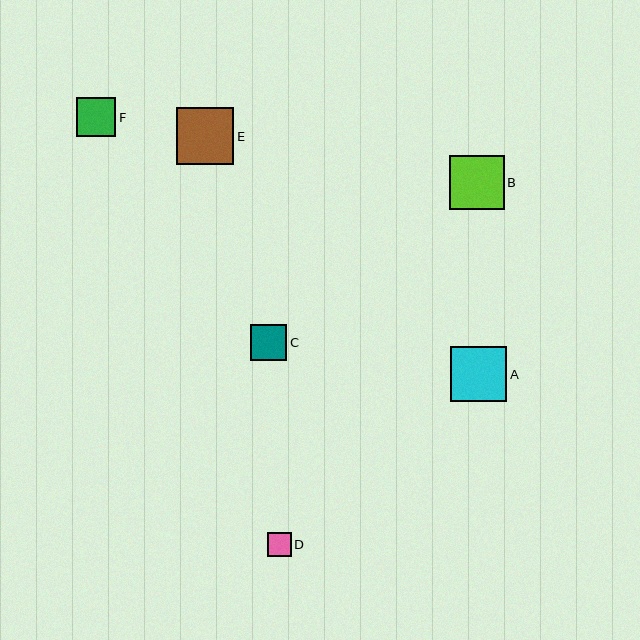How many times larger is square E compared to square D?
Square E is approximately 2.4 times the size of square D.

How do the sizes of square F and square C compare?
Square F and square C are approximately the same size.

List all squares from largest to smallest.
From largest to smallest: E, A, B, F, C, D.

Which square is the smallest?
Square D is the smallest with a size of approximately 24 pixels.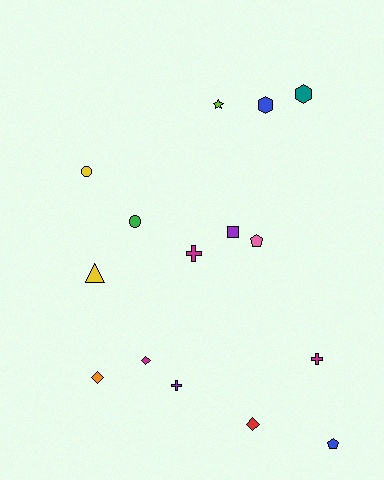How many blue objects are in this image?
There are 2 blue objects.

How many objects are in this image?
There are 15 objects.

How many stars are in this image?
There is 1 star.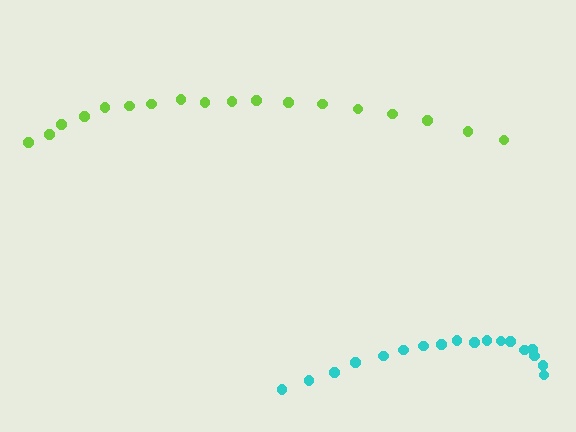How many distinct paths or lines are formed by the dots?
There are 2 distinct paths.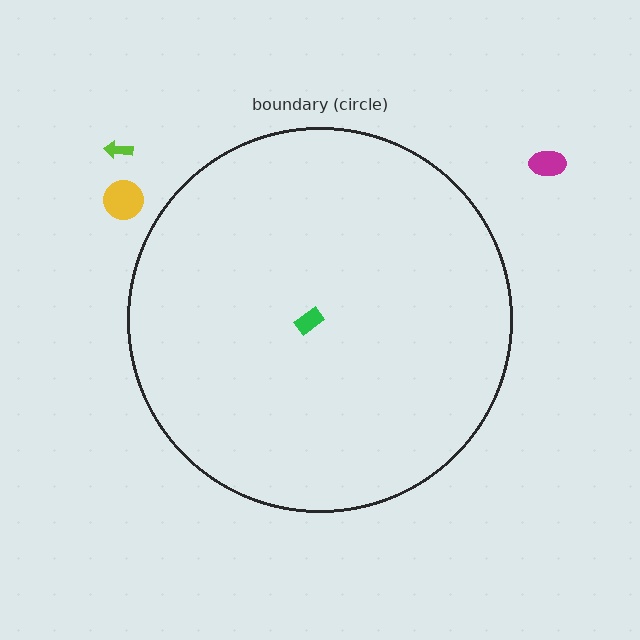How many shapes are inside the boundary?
1 inside, 3 outside.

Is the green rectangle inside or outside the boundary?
Inside.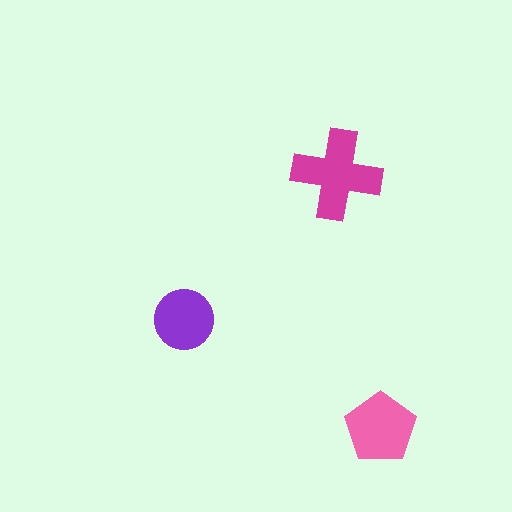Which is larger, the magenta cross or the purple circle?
The magenta cross.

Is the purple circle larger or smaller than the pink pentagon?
Smaller.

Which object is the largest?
The magenta cross.